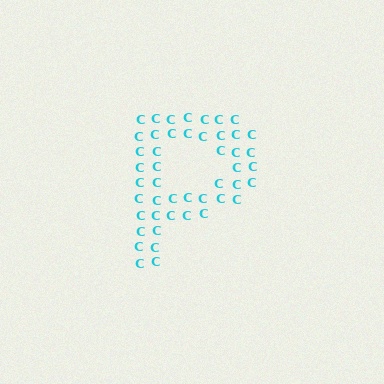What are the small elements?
The small elements are letter C's.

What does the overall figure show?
The overall figure shows the letter P.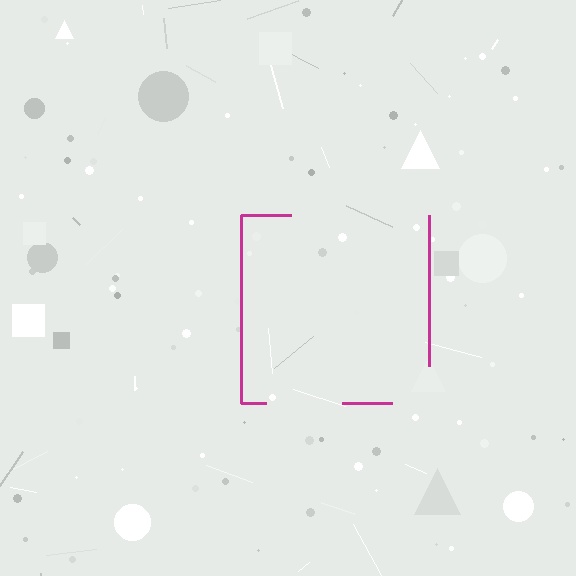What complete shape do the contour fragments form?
The contour fragments form a square.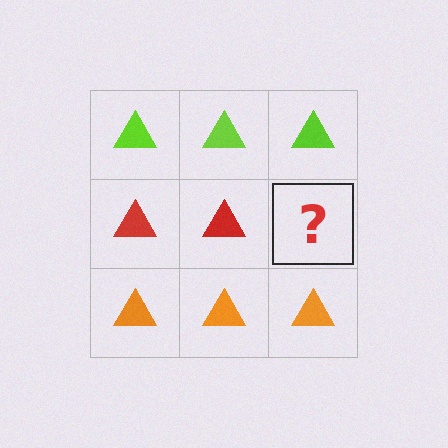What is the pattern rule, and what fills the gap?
The rule is that each row has a consistent color. The gap should be filled with a red triangle.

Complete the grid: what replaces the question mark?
The question mark should be replaced with a red triangle.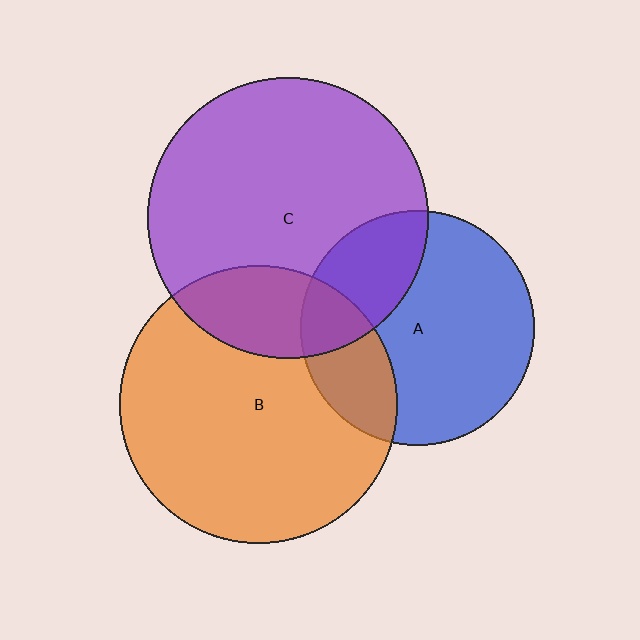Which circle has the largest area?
Circle C (purple).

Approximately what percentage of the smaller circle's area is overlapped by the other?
Approximately 20%.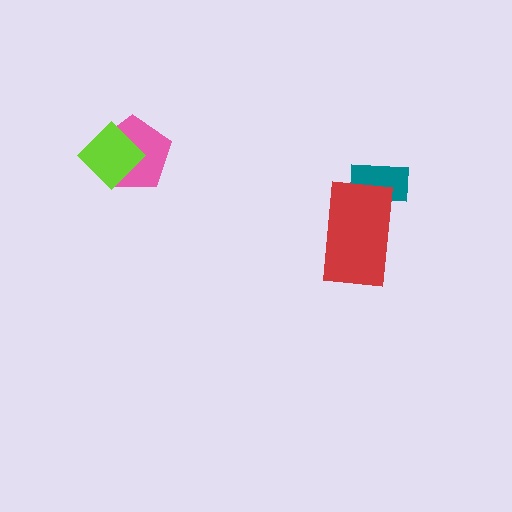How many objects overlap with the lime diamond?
1 object overlaps with the lime diamond.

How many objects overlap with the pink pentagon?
1 object overlaps with the pink pentagon.